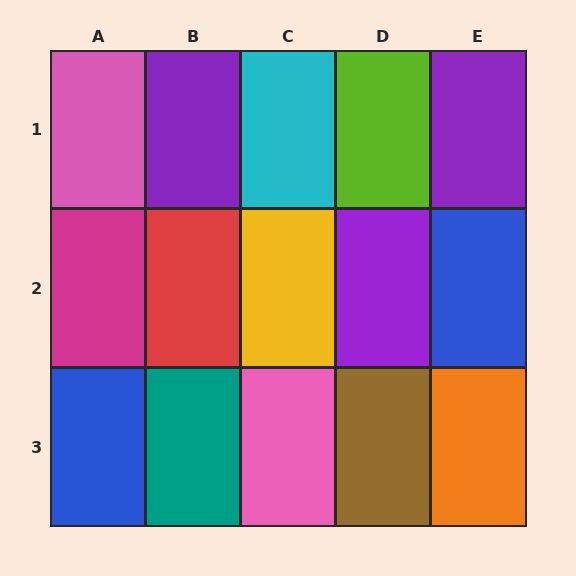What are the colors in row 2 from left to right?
Magenta, red, yellow, purple, blue.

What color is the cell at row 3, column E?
Orange.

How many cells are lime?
1 cell is lime.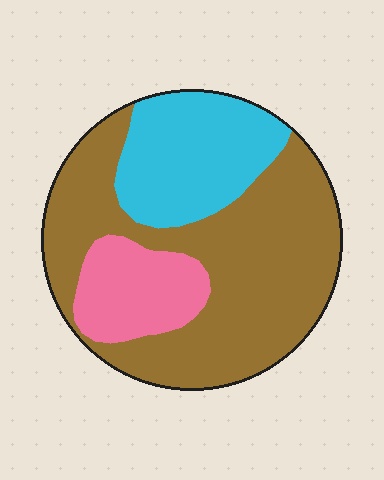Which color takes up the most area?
Brown, at roughly 60%.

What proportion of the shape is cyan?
Cyan covers about 25% of the shape.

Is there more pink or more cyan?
Cyan.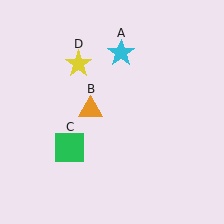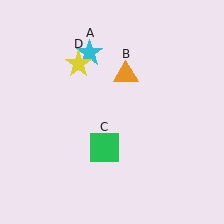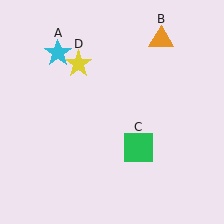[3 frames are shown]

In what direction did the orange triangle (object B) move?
The orange triangle (object B) moved up and to the right.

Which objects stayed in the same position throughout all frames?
Yellow star (object D) remained stationary.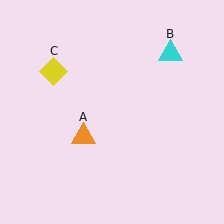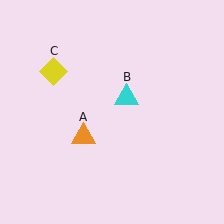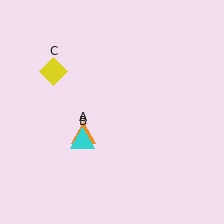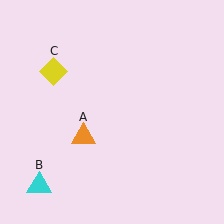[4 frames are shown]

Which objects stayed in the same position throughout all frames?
Orange triangle (object A) and yellow diamond (object C) remained stationary.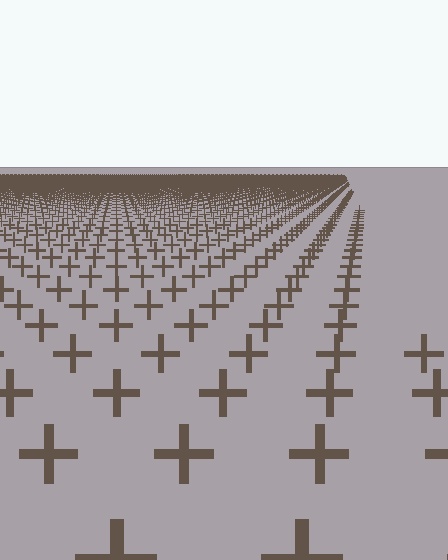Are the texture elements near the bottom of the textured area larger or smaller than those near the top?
Larger. Near the bottom, elements are closer to the viewer and appear at a bigger on-screen size.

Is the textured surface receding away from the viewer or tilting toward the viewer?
The surface is receding away from the viewer. Texture elements get smaller and denser toward the top.